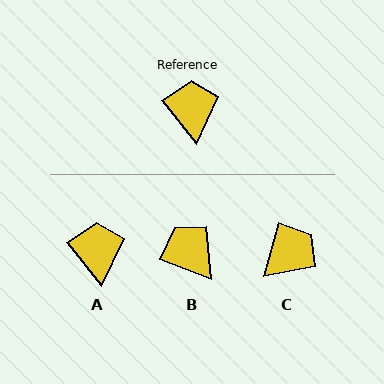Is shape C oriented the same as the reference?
No, it is off by about 54 degrees.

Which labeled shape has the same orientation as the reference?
A.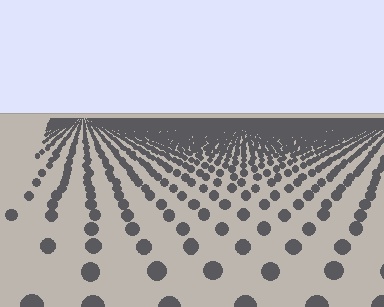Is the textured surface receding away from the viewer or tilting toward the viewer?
The surface is receding away from the viewer. Texture elements get smaller and denser toward the top.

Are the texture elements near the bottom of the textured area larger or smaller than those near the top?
Larger. Near the bottom, elements are closer to the viewer and appear at a bigger on-screen size.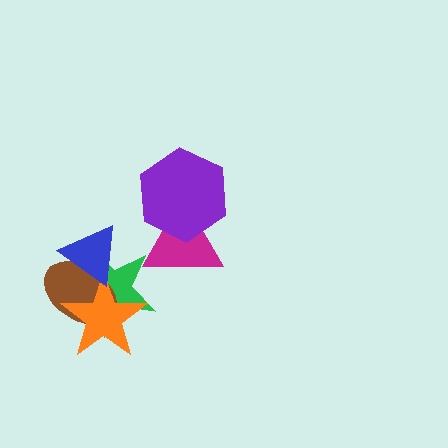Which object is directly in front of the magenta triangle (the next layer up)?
The green star is directly in front of the magenta triangle.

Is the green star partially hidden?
Yes, it is partially covered by another shape.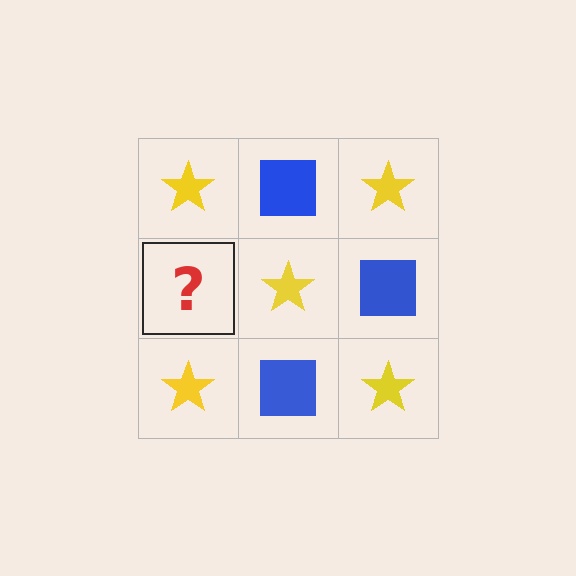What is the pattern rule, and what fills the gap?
The rule is that it alternates yellow star and blue square in a checkerboard pattern. The gap should be filled with a blue square.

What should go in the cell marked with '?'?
The missing cell should contain a blue square.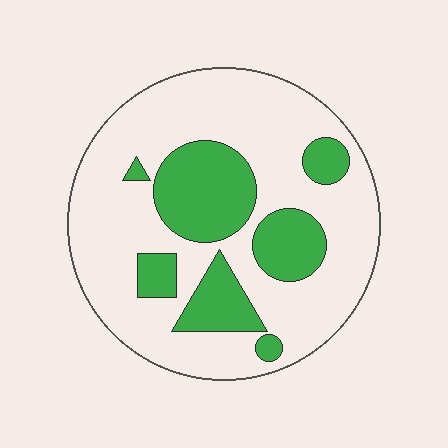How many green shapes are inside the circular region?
7.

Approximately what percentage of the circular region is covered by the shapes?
Approximately 30%.